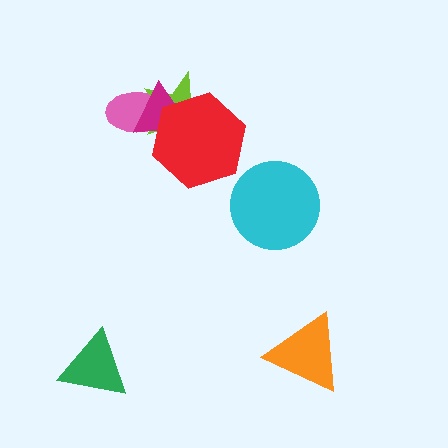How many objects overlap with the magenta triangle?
3 objects overlap with the magenta triangle.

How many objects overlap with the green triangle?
0 objects overlap with the green triangle.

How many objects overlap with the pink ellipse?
3 objects overlap with the pink ellipse.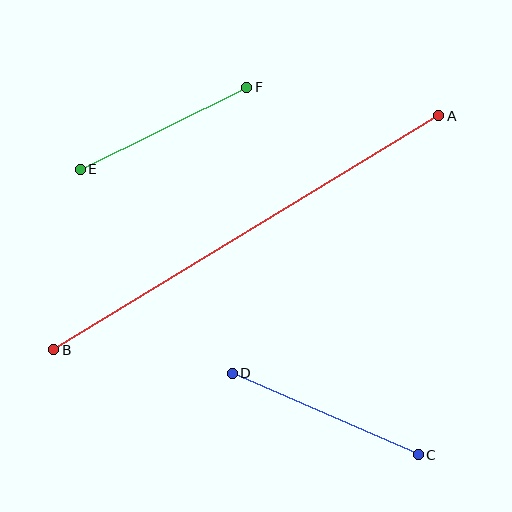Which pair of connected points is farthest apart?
Points A and B are farthest apart.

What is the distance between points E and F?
The distance is approximately 185 pixels.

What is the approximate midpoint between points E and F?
The midpoint is at approximately (163, 128) pixels.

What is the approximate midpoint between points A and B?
The midpoint is at approximately (246, 233) pixels.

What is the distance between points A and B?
The distance is approximately 451 pixels.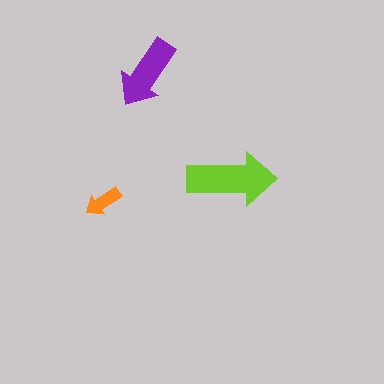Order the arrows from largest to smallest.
the lime one, the purple one, the orange one.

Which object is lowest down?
The orange arrow is bottommost.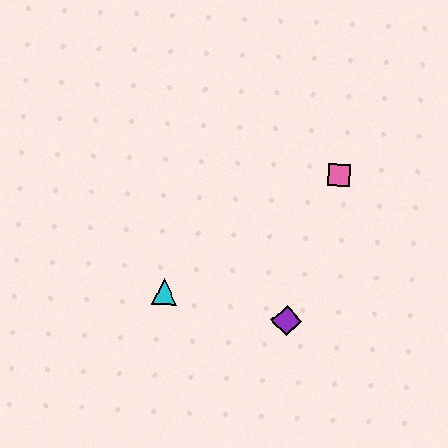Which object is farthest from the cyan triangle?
The pink square is farthest from the cyan triangle.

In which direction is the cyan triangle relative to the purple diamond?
The cyan triangle is to the left of the purple diamond.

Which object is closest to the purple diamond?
The cyan triangle is closest to the purple diamond.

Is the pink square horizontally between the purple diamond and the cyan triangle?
No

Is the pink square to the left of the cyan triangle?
No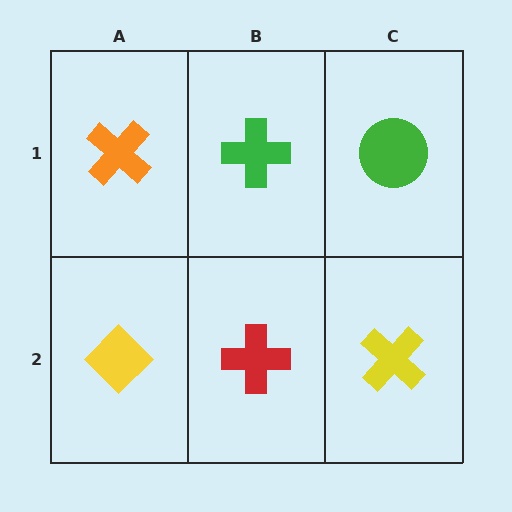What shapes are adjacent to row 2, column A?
An orange cross (row 1, column A), a red cross (row 2, column B).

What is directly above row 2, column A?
An orange cross.